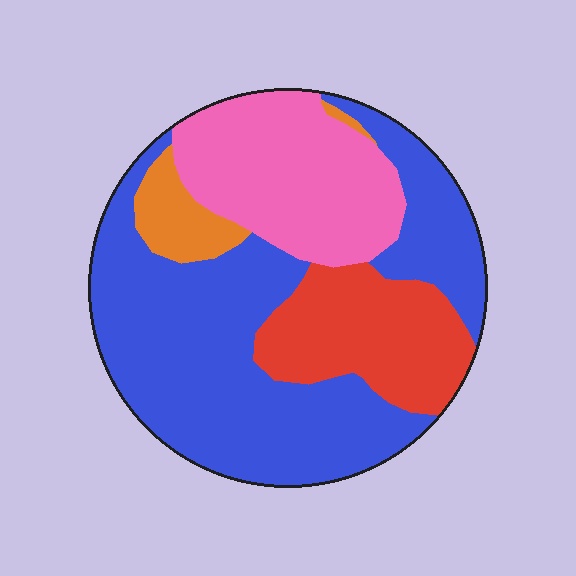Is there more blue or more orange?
Blue.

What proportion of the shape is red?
Red takes up about one sixth (1/6) of the shape.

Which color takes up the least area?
Orange, at roughly 5%.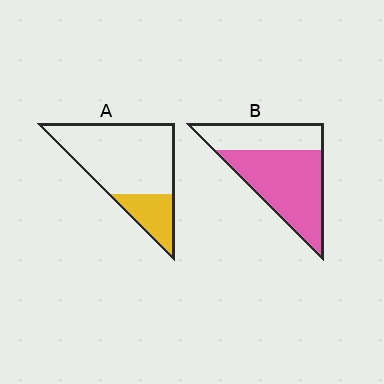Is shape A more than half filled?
No.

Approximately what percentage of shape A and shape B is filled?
A is approximately 25% and B is approximately 65%.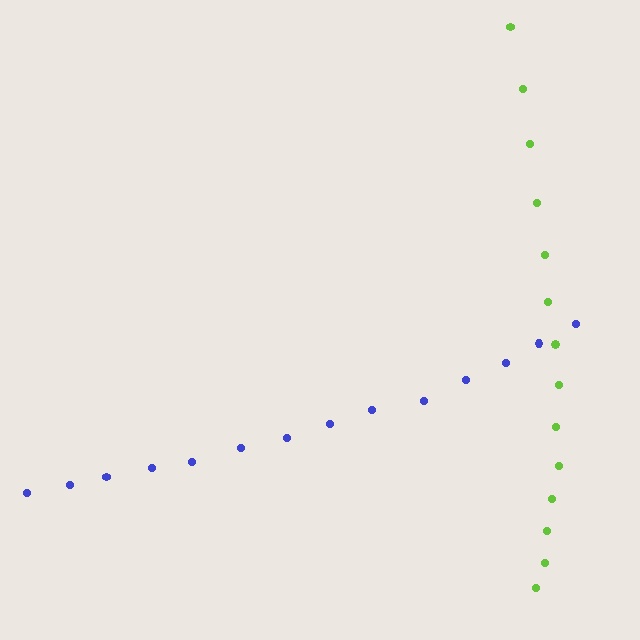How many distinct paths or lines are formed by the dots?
There are 2 distinct paths.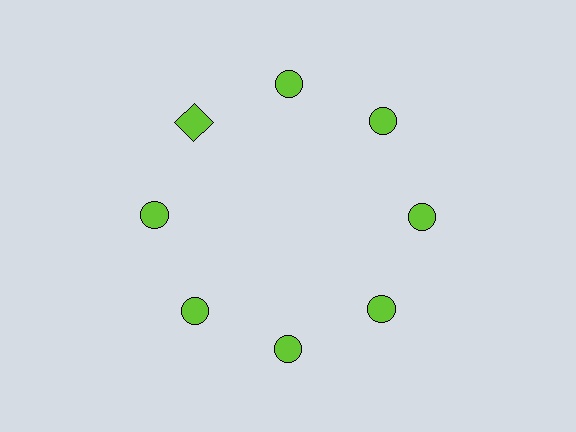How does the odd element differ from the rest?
It has a different shape: square instead of circle.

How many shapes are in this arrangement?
There are 8 shapes arranged in a ring pattern.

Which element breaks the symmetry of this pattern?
The lime square at roughly the 10 o'clock position breaks the symmetry. All other shapes are lime circles.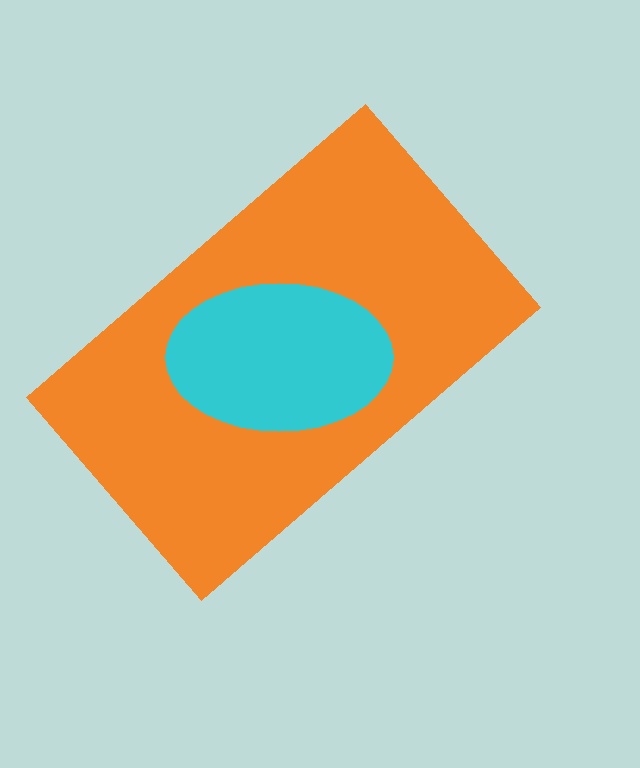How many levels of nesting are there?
2.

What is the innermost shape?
The cyan ellipse.